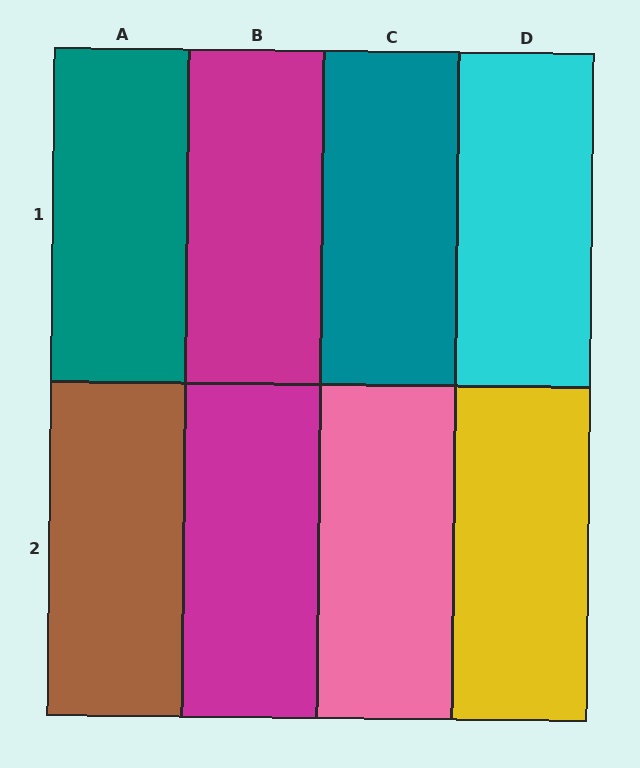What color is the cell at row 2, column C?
Pink.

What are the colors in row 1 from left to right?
Teal, magenta, teal, cyan.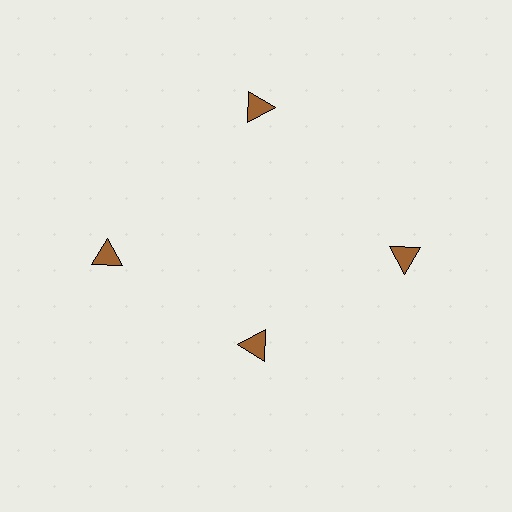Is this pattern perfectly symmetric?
No. The 4 brown triangles are arranged in a ring, but one element near the 6 o'clock position is pulled inward toward the center, breaking the 4-fold rotational symmetry.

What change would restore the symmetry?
The symmetry would be restored by moving it outward, back onto the ring so that all 4 triangles sit at equal angles and equal distance from the center.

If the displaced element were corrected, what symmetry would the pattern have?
It would have 4-fold rotational symmetry — the pattern would map onto itself every 90 degrees.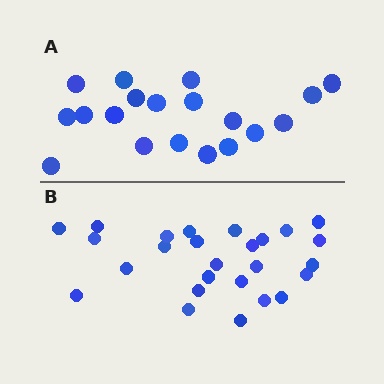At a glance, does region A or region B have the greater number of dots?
Region B (the bottom region) has more dots.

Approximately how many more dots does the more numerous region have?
Region B has roughly 8 or so more dots than region A.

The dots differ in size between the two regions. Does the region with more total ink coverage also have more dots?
No. Region A has more total ink coverage because its dots are larger, but region B actually contains more individual dots. Total area can be misleading — the number of items is what matters here.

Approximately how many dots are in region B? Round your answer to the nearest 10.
About 30 dots. (The exact count is 26, which rounds to 30.)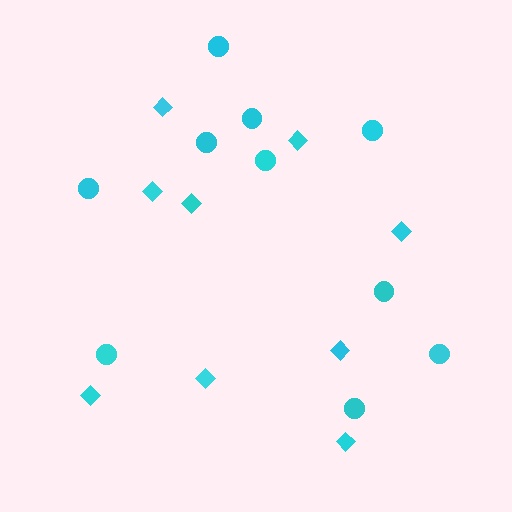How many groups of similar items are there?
There are 2 groups: one group of circles (10) and one group of diamonds (9).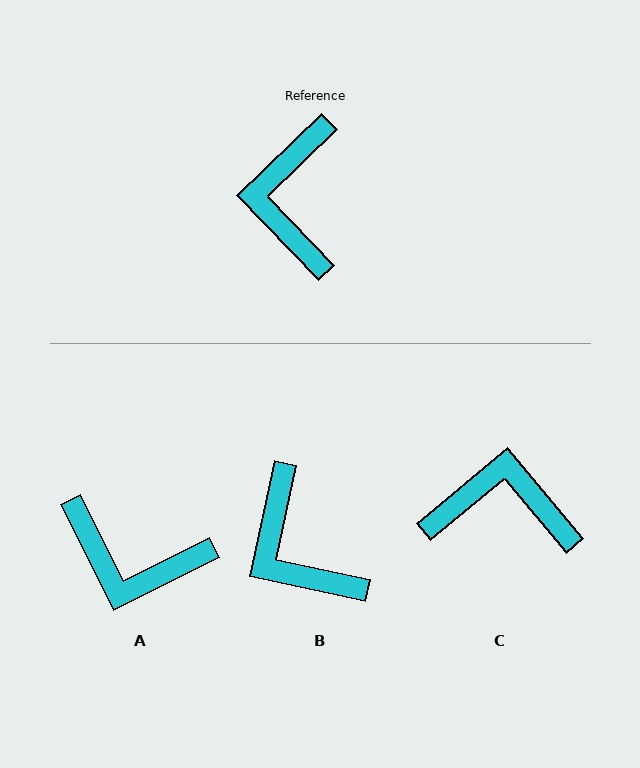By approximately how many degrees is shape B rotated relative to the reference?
Approximately 34 degrees counter-clockwise.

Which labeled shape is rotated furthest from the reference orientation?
C, about 94 degrees away.